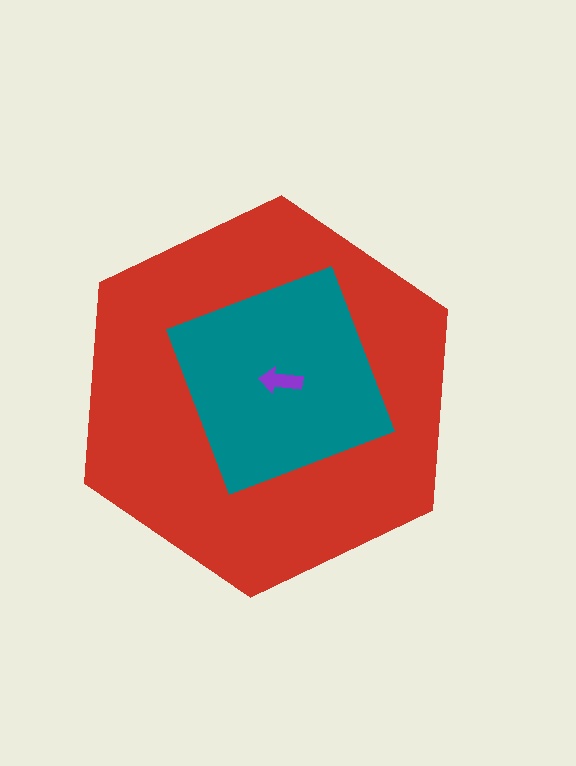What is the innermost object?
The purple arrow.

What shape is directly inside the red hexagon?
The teal square.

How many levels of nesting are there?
3.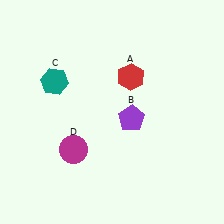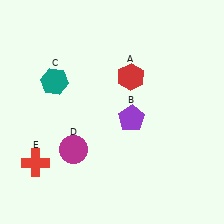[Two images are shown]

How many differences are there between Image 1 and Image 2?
There is 1 difference between the two images.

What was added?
A red cross (E) was added in Image 2.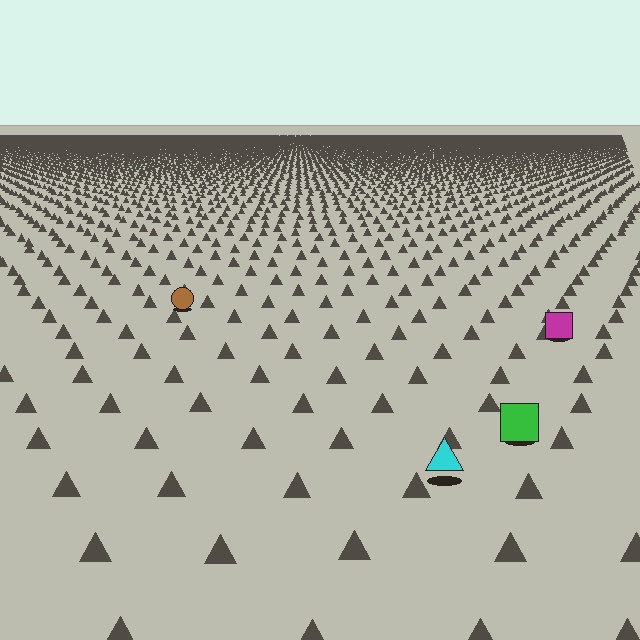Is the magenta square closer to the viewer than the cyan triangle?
No. The cyan triangle is closer — you can tell from the texture gradient: the ground texture is coarser near it.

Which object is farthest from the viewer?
The brown circle is farthest from the viewer. It appears smaller and the ground texture around it is denser.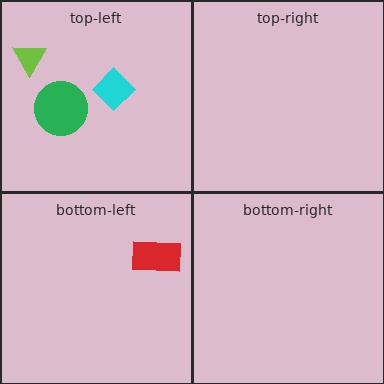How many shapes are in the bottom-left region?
1.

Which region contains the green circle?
The top-left region.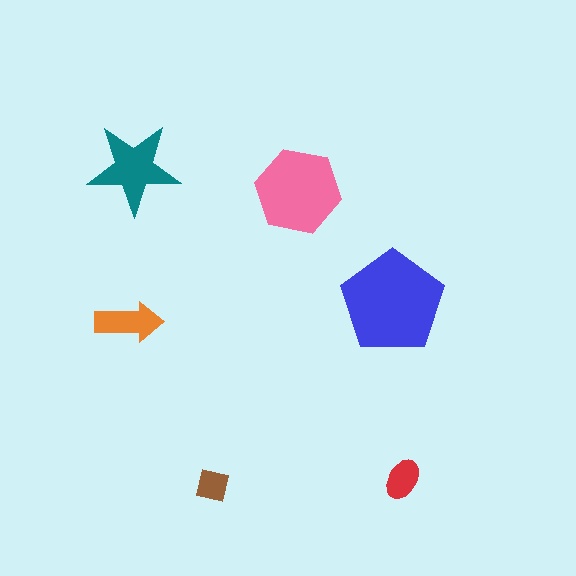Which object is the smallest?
The brown square.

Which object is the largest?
The blue pentagon.